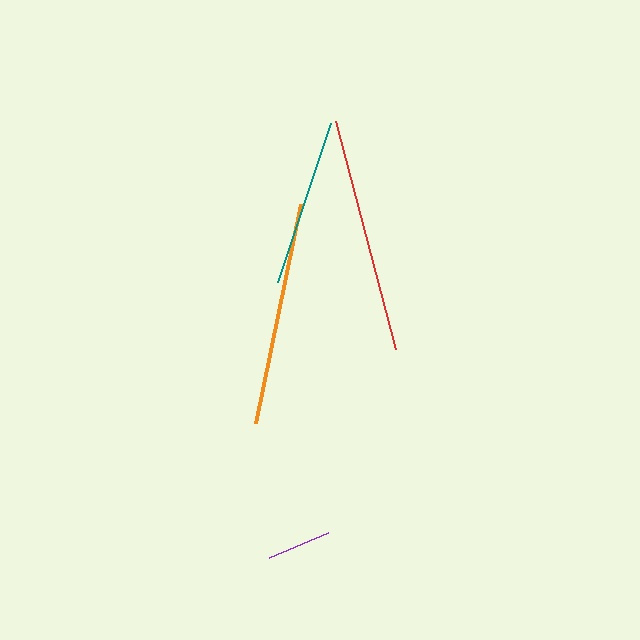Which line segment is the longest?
The red line is the longest at approximately 236 pixels.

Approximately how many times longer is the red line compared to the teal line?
The red line is approximately 1.4 times the length of the teal line.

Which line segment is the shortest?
The purple line is the shortest at approximately 64 pixels.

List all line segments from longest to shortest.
From longest to shortest: red, orange, teal, purple.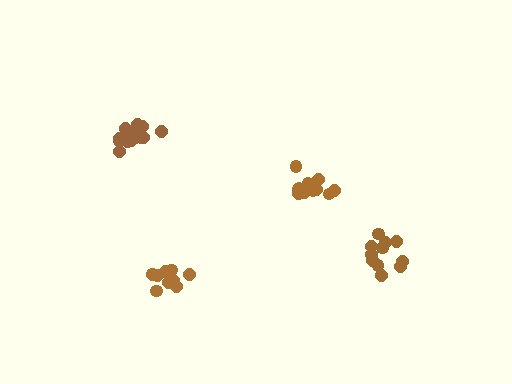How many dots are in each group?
Group 1: 11 dots, Group 2: 11 dots, Group 3: 15 dots, Group 4: 12 dots (49 total).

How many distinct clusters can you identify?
There are 4 distinct clusters.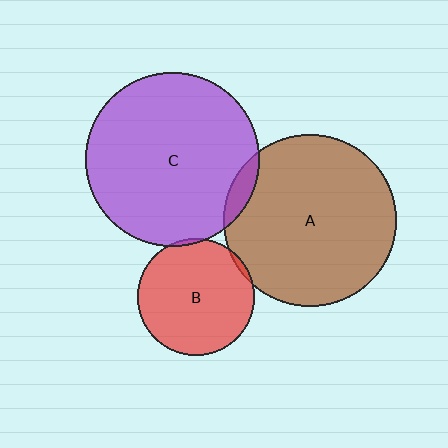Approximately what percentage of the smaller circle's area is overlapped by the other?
Approximately 5%.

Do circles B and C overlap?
Yes.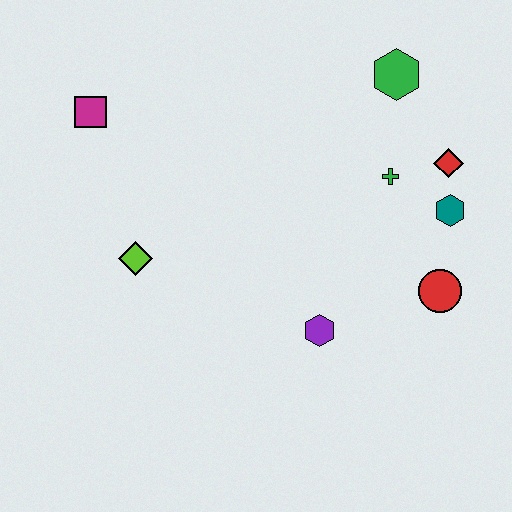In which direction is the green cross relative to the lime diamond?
The green cross is to the right of the lime diamond.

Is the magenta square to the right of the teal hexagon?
No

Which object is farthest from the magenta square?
The red circle is farthest from the magenta square.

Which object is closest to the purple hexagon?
The red circle is closest to the purple hexagon.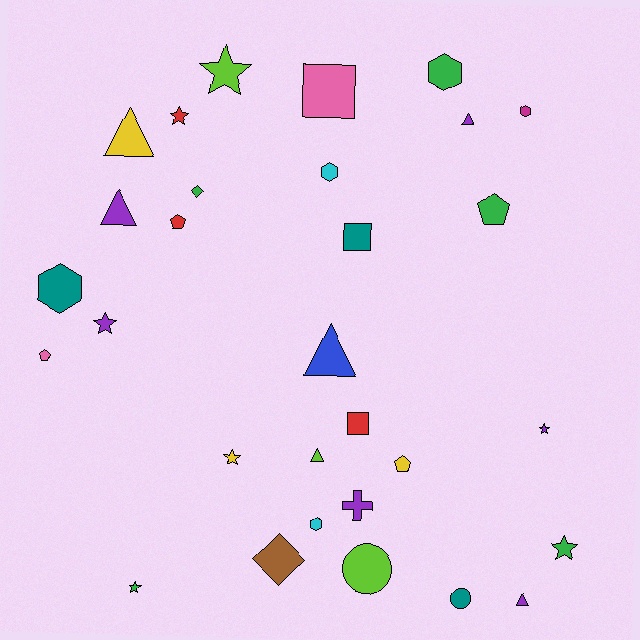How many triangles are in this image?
There are 6 triangles.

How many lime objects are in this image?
There are 3 lime objects.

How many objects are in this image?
There are 30 objects.